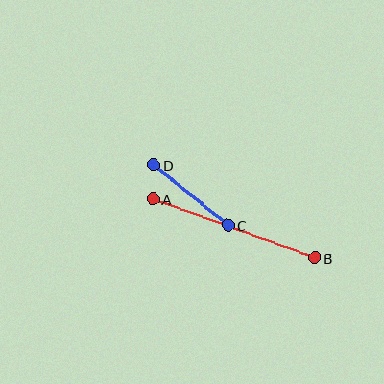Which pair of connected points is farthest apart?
Points A and B are farthest apart.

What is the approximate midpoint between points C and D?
The midpoint is at approximately (191, 195) pixels.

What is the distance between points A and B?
The distance is approximately 172 pixels.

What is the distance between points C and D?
The distance is approximately 96 pixels.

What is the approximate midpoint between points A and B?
The midpoint is at approximately (234, 229) pixels.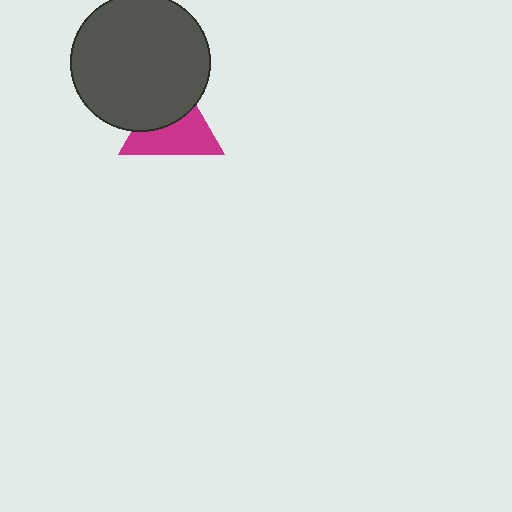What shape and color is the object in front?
The object in front is a dark gray circle.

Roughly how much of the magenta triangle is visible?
About half of it is visible (roughly 57%).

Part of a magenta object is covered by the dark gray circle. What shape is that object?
It is a triangle.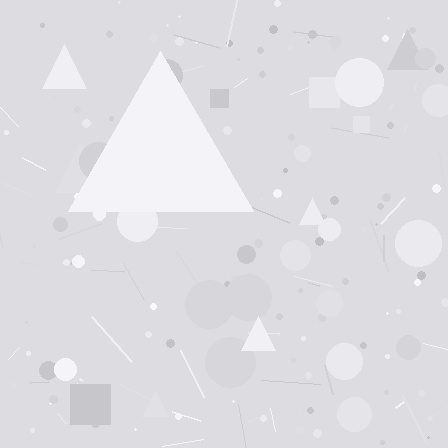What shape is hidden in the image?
A triangle is hidden in the image.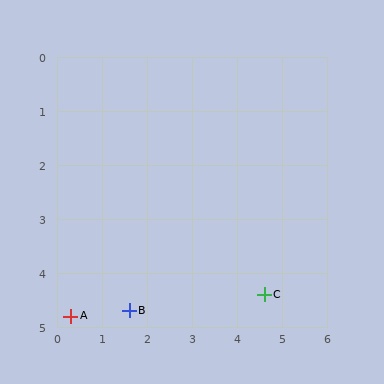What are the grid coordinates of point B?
Point B is at approximately (1.6, 4.7).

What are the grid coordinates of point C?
Point C is at approximately (4.6, 4.4).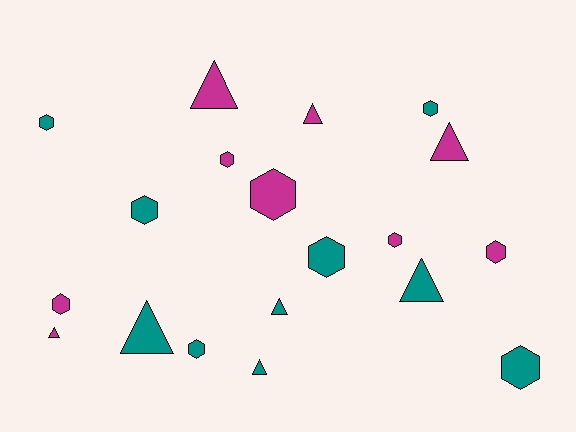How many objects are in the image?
There are 19 objects.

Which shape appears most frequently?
Hexagon, with 11 objects.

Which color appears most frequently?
Teal, with 10 objects.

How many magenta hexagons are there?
There are 5 magenta hexagons.